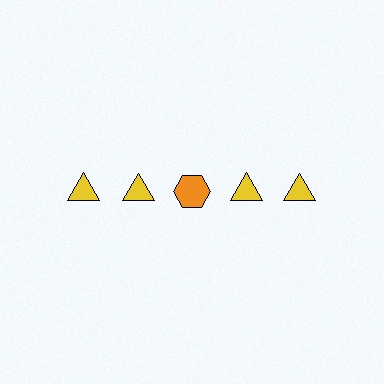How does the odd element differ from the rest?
It differs in both color (orange instead of yellow) and shape (hexagon instead of triangle).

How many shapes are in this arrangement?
There are 5 shapes arranged in a grid pattern.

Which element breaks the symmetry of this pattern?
The orange hexagon in the top row, center column breaks the symmetry. All other shapes are yellow triangles.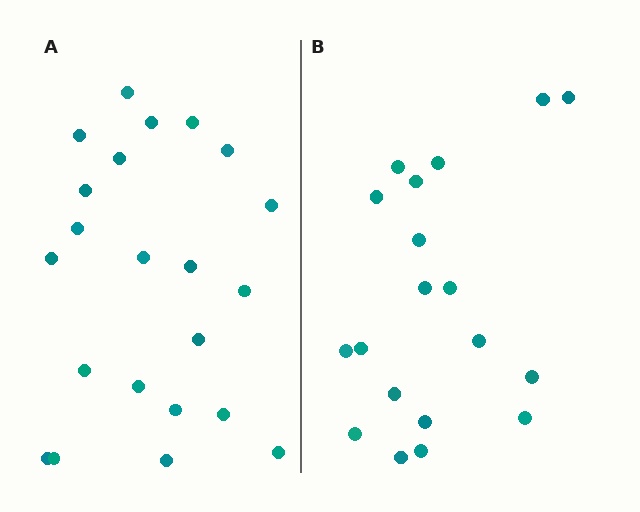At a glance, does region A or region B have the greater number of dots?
Region A (the left region) has more dots.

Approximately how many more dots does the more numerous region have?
Region A has just a few more — roughly 2 or 3 more dots than region B.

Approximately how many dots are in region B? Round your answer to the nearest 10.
About 20 dots. (The exact count is 19, which rounds to 20.)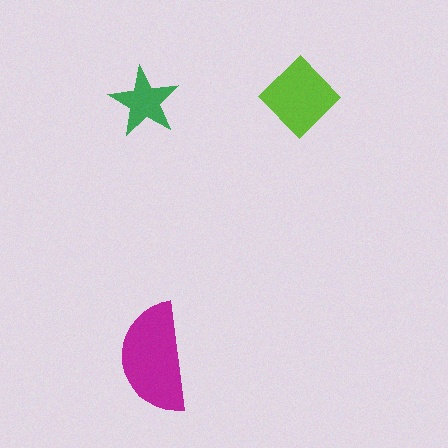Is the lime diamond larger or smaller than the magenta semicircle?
Smaller.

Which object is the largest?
The magenta semicircle.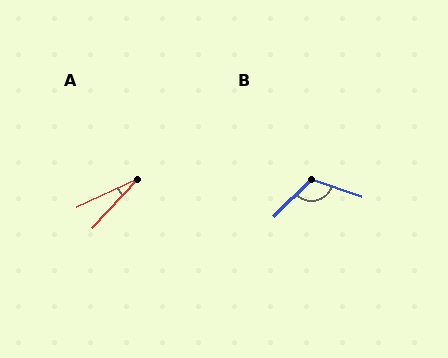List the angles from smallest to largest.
A (23°), B (116°).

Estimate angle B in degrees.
Approximately 116 degrees.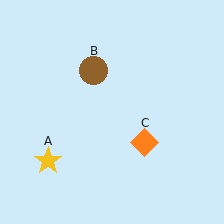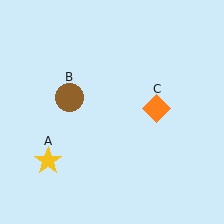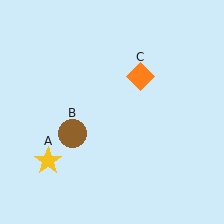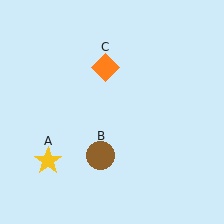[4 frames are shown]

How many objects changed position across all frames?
2 objects changed position: brown circle (object B), orange diamond (object C).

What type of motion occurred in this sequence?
The brown circle (object B), orange diamond (object C) rotated counterclockwise around the center of the scene.